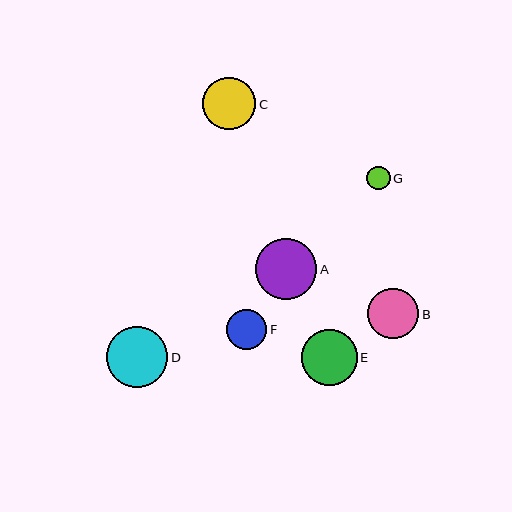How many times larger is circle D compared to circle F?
Circle D is approximately 1.5 times the size of circle F.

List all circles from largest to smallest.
From largest to smallest: A, D, E, C, B, F, G.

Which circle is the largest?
Circle A is the largest with a size of approximately 62 pixels.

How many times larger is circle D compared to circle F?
Circle D is approximately 1.5 times the size of circle F.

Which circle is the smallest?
Circle G is the smallest with a size of approximately 24 pixels.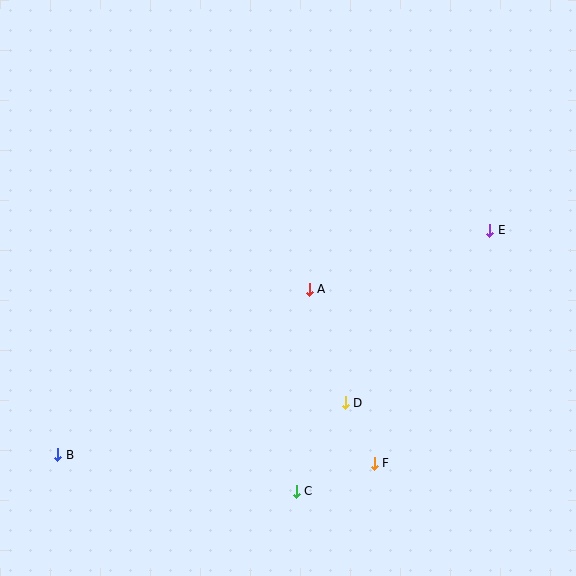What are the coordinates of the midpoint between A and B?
The midpoint between A and B is at (184, 372).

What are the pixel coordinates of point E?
Point E is at (490, 230).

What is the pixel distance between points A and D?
The distance between A and D is 119 pixels.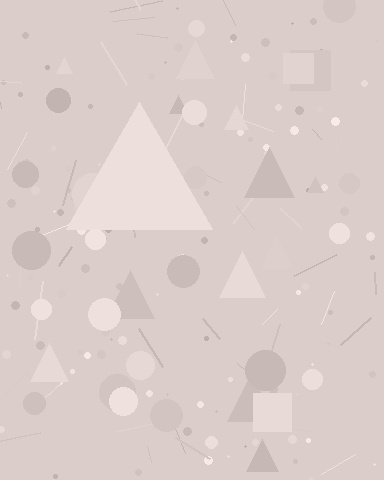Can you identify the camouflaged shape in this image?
The camouflaged shape is a triangle.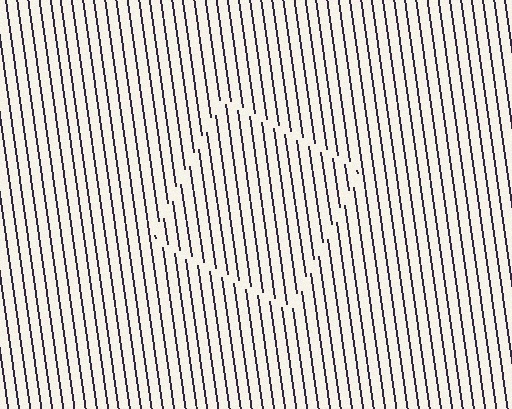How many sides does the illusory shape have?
4 sides — the line-ends trace a square.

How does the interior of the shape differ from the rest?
The interior of the shape contains the same grating, shifted by half a period — the contour is defined by the phase discontinuity where line-ends from the inner and outer gratings abut.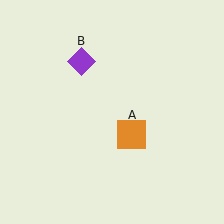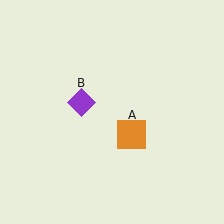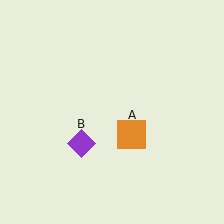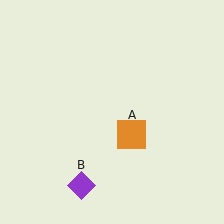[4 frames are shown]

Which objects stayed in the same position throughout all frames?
Orange square (object A) remained stationary.